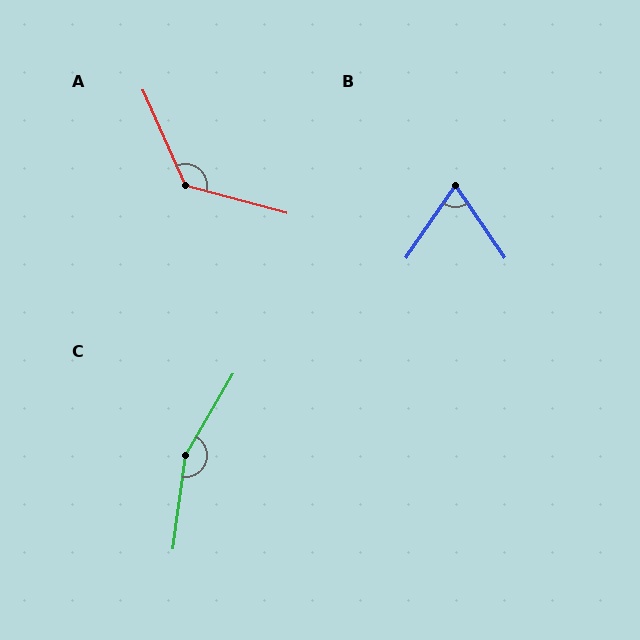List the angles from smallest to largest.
B (68°), A (129°), C (157°).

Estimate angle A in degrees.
Approximately 129 degrees.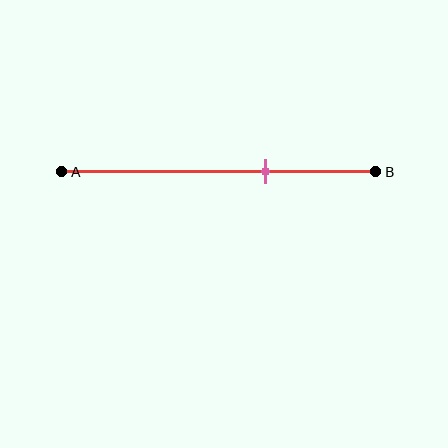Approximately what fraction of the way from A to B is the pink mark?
The pink mark is approximately 65% of the way from A to B.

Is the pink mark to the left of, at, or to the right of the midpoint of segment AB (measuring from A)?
The pink mark is to the right of the midpoint of segment AB.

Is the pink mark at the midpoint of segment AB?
No, the mark is at about 65% from A, not at the 50% midpoint.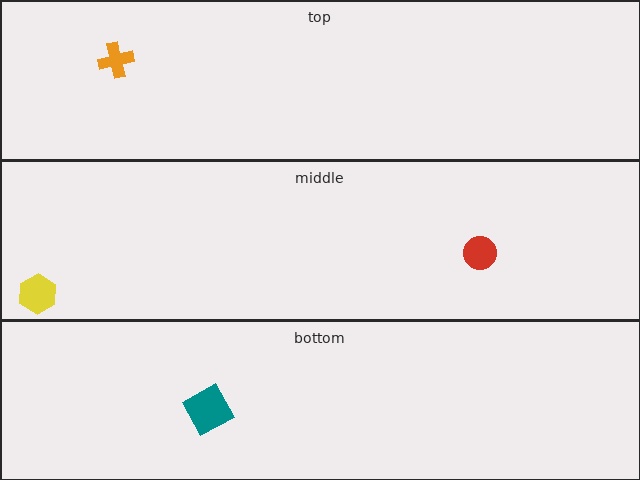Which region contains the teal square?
The bottom region.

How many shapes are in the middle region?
2.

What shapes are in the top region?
The orange cross.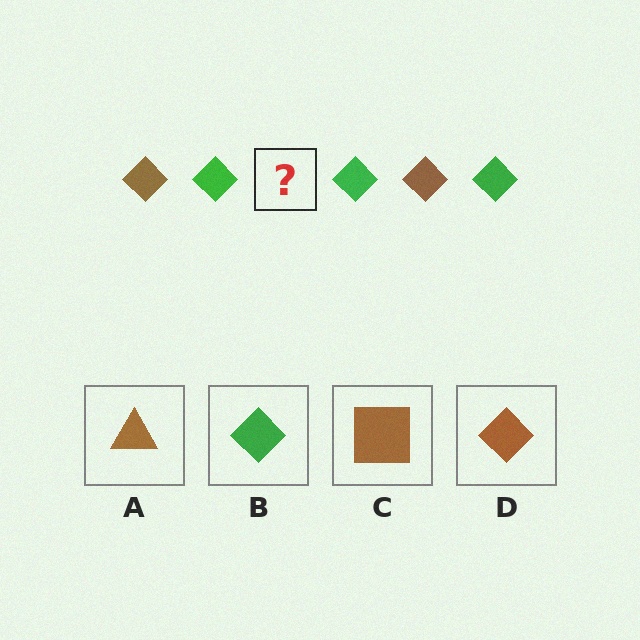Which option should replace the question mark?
Option D.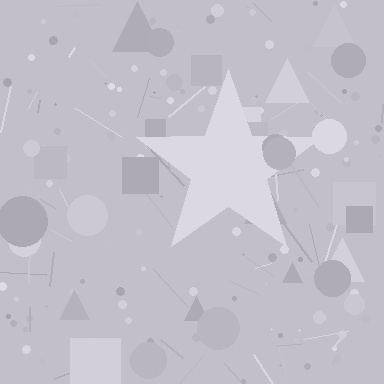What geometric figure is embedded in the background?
A star is embedded in the background.